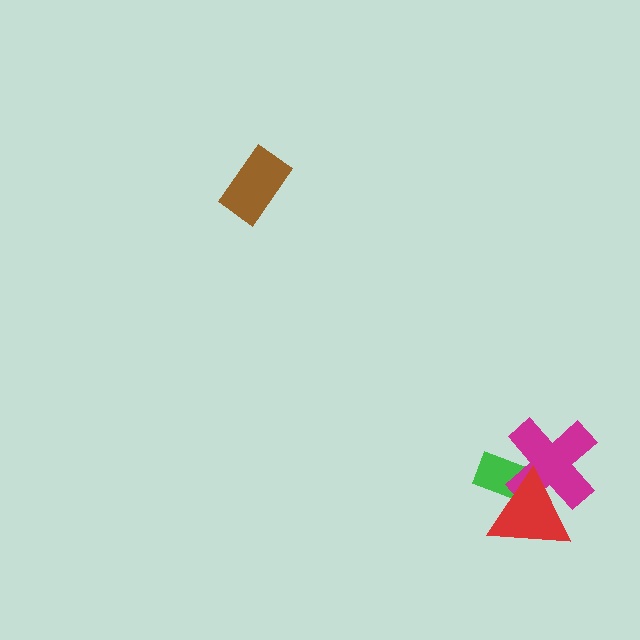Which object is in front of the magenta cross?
The red triangle is in front of the magenta cross.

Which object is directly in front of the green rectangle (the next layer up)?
The magenta cross is directly in front of the green rectangle.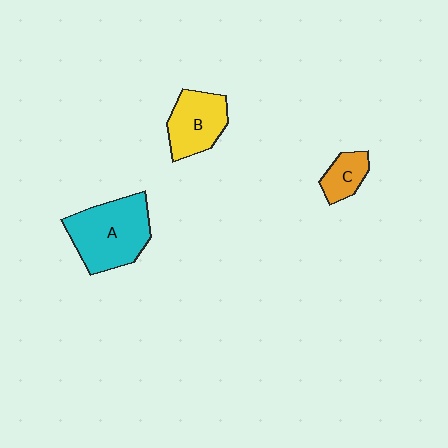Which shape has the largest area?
Shape A (cyan).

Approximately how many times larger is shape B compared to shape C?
Approximately 1.8 times.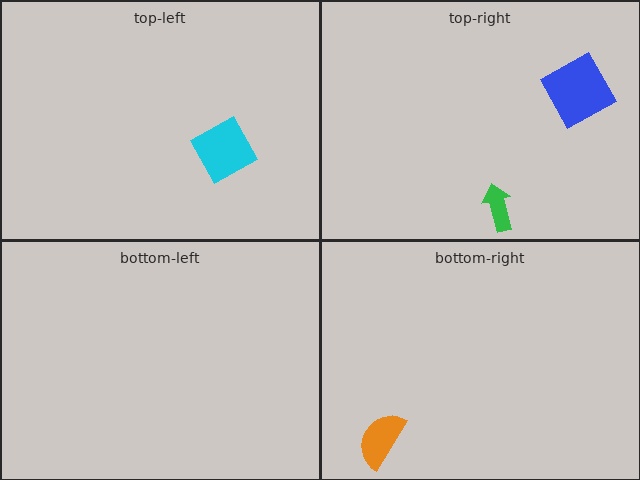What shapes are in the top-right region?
The blue square, the green arrow.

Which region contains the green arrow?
The top-right region.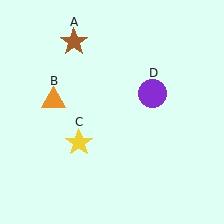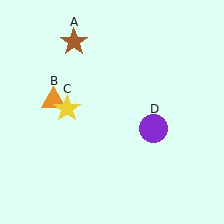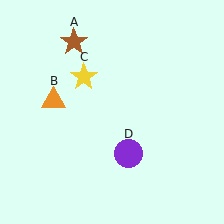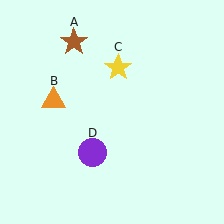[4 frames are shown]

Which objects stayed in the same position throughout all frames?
Brown star (object A) and orange triangle (object B) remained stationary.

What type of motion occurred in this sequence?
The yellow star (object C), purple circle (object D) rotated clockwise around the center of the scene.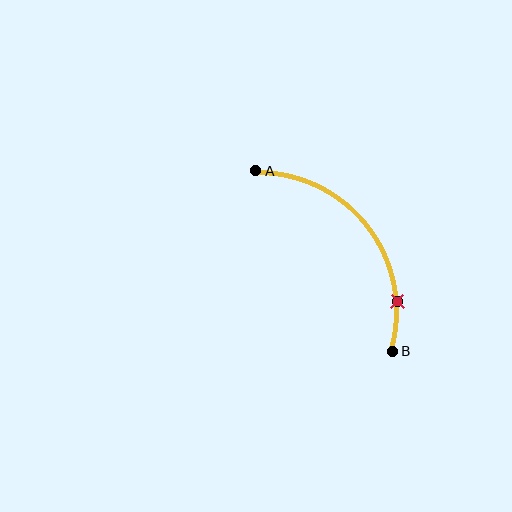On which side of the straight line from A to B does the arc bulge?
The arc bulges above and to the right of the straight line connecting A and B.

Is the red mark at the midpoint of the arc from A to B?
No. The red mark lies on the arc but is closer to endpoint B. The arc midpoint would be at the point on the curve equidistant along the arc from both A and B.